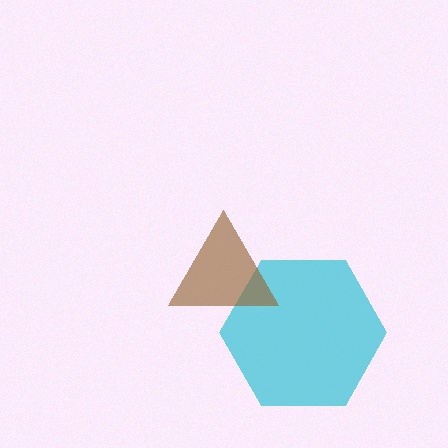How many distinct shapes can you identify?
There are 2 distinct shapes: a cyan hexagon, a brown triangle.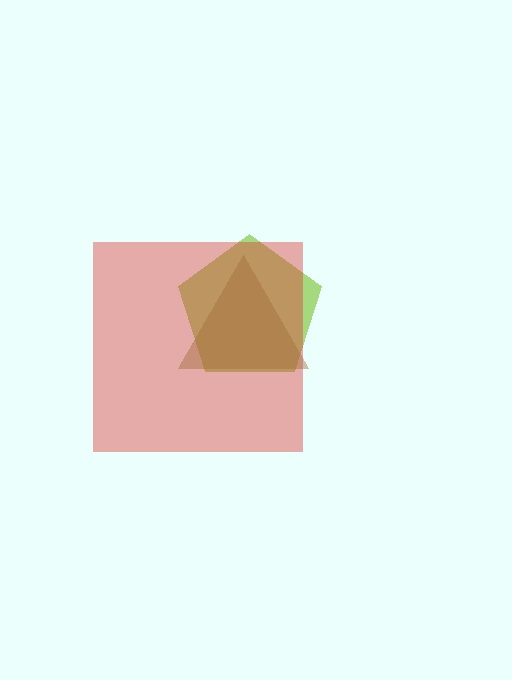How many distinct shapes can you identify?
There are 3 distinct shapes: a lime pentagon, a red square, a brown triangle.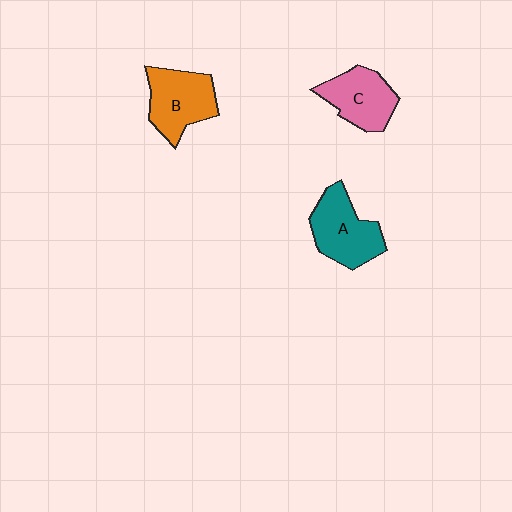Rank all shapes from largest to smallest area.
From largest to smallest: A (teal), B (orange), C (pink).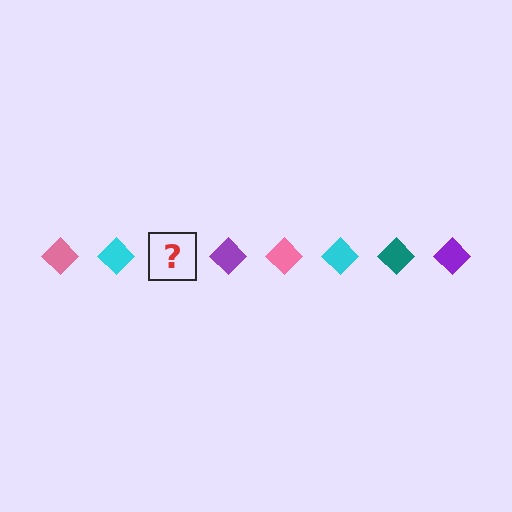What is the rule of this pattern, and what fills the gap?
The rule is that the pattern cycles through pink, cyan, teal, purple diamonds. The gap should be filled with a teal diamond.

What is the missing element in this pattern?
The missing element is a teal diamond.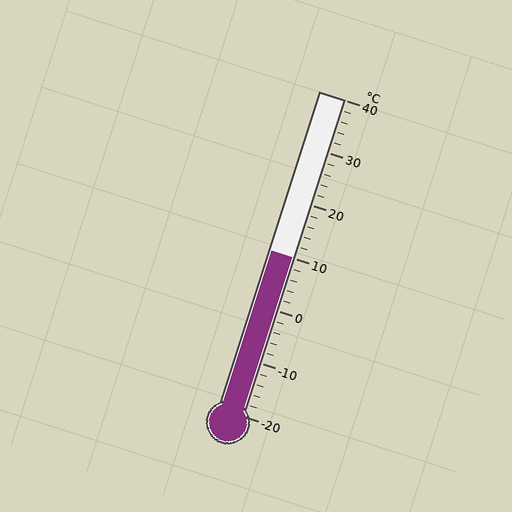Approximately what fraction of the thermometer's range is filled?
The thermometer is filled to approximately 50% of its range.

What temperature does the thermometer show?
The thermometer shows approximately 10°C.